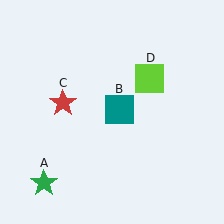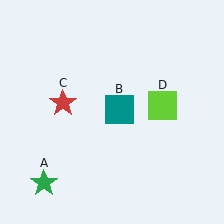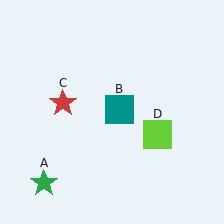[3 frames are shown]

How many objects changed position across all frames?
1 object changed position: lime square (object D).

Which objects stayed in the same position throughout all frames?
Green star (object A) and teal square (object B) and red star (object C) remained stationary.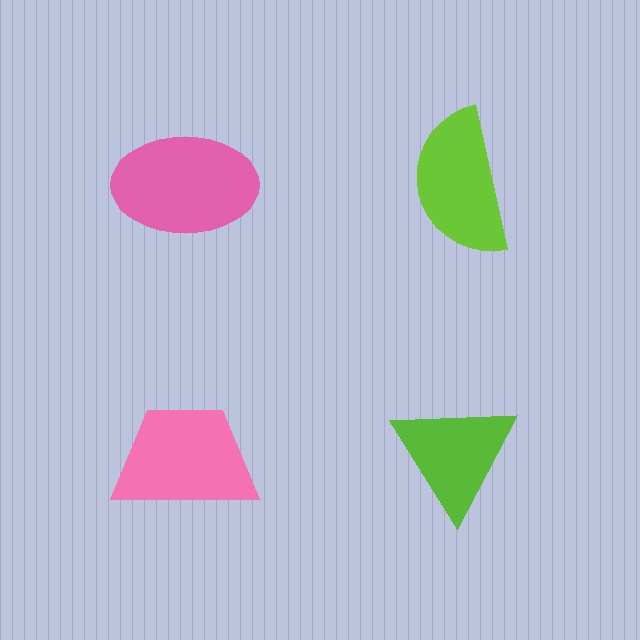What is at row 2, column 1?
A pink trapezoid.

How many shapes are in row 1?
2 shapes.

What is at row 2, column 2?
A lime triangle.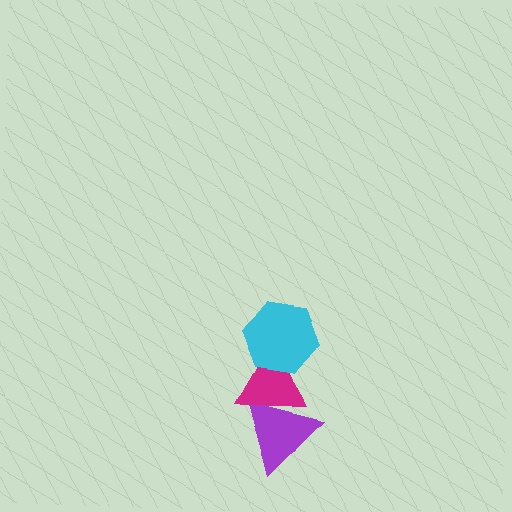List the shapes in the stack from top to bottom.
From top to bottom: the cyan hexagon, the magenta triangle, the purple triangle.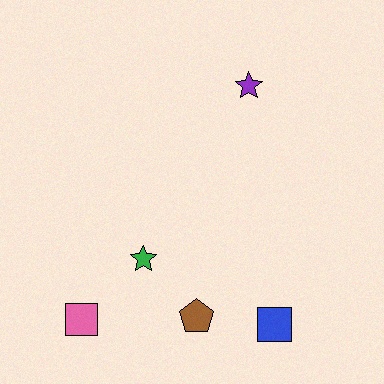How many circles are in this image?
There are no circles.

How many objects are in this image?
There are 5 objects.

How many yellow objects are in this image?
There are no yellow objects.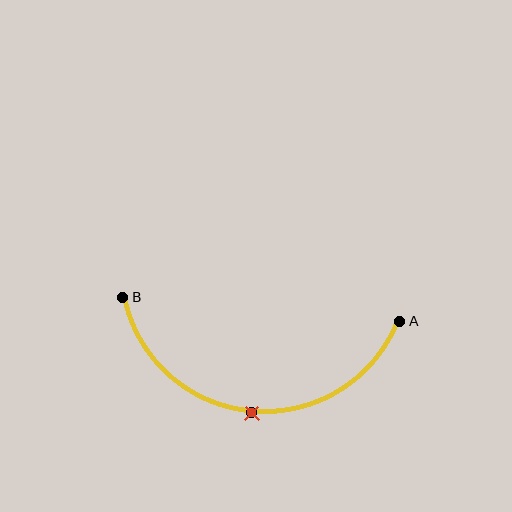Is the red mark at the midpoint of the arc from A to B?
Yes. The red mark lies on the arc at equal arc-length from both A and B — it is the arc midpoint.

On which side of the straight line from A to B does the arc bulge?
The arc bulges below the straight line connecting A and B.